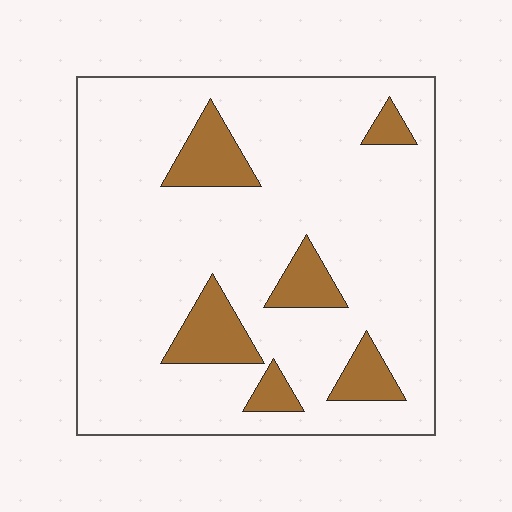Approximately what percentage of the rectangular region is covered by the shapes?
Approximately 15%.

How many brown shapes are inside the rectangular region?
6.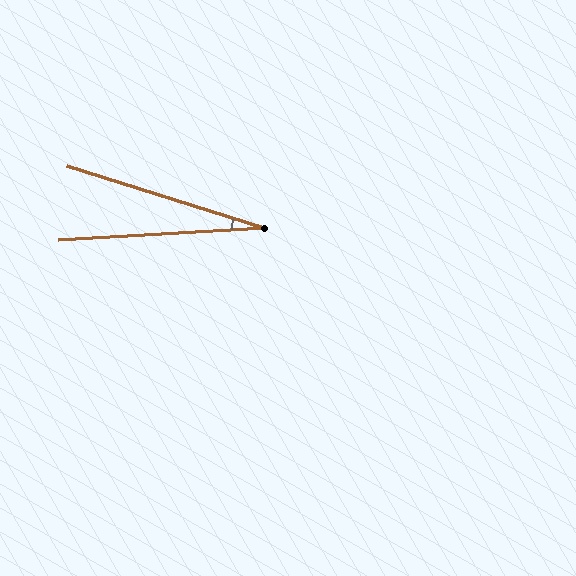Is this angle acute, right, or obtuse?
It is acute.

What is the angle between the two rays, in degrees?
Approximately 21 degrees.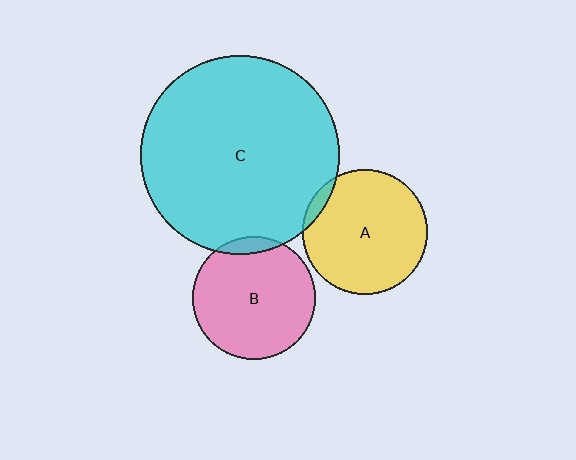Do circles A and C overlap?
Yes.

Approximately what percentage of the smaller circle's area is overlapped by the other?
Approximately 5%.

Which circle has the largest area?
Circle C (cyan).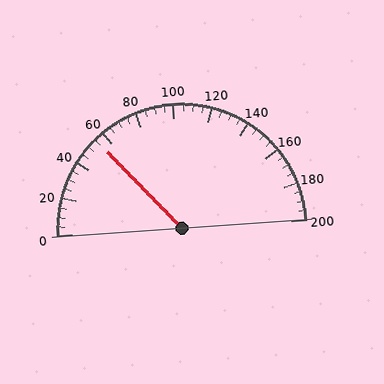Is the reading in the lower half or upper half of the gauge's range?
The reading is in the lower half of the range (0 to 200).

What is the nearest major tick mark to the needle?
The nearest major tick mark is 60.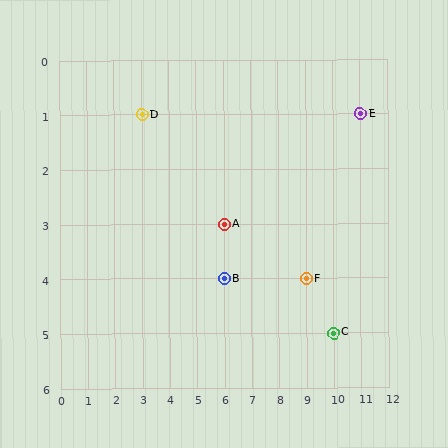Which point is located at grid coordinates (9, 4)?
Point F is at (9, 4).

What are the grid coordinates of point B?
Point B is at grid coordinates (6, 4).